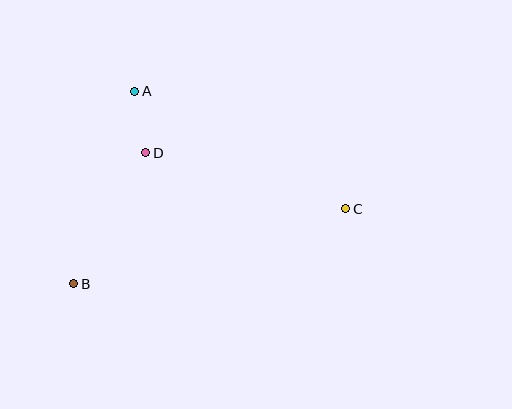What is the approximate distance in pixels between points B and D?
The distance between B and D is approximately 149 pixels.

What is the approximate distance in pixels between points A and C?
The distance between A and C is approximately 241 pixels.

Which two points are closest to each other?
Points A and D are closest to each other.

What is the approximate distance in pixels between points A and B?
The distance between A and B is approximately 202 pixels.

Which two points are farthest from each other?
Points B and C are farthest from each other.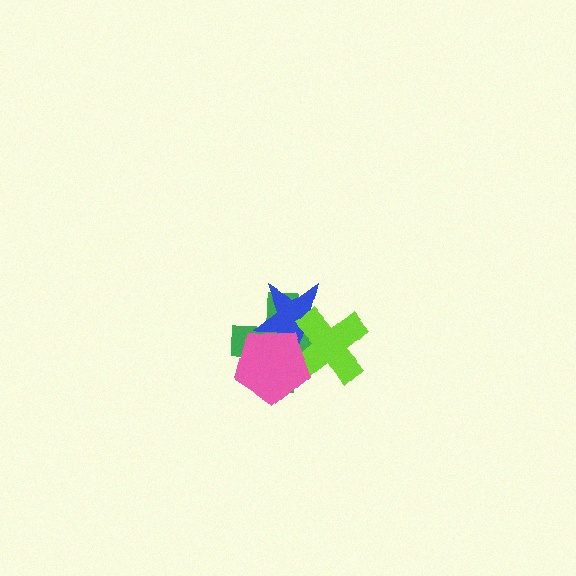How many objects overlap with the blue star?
3 objects overlap with the blue star.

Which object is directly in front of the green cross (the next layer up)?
The blue star is directly in front of the green cross.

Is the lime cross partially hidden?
Yes, it is partially covered by another shape.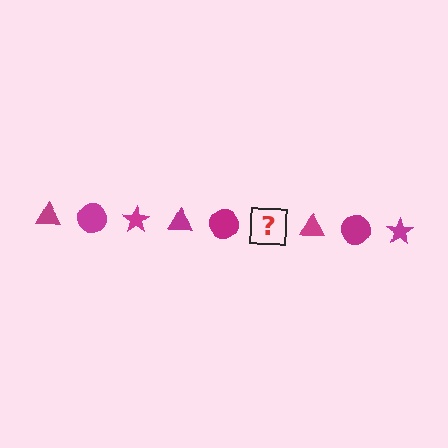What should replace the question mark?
The question mark should be replaced with a magenta star.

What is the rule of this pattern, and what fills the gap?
The rule is that the pattern cycles through triangle, circle, star shapes in magenta. The gap should be filled with a magenta star.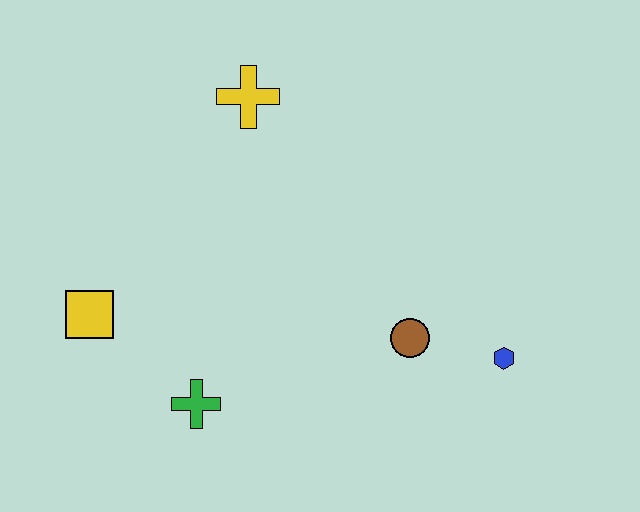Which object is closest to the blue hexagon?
The brown circle is closest to the blue hexagon.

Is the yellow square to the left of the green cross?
Yes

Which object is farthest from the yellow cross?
The blue hexagon is farthest from the yellow cross.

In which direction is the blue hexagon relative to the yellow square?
The blue hexagon is to the right of the yellow square.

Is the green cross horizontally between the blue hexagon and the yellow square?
Yes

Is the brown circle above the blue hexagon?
Yes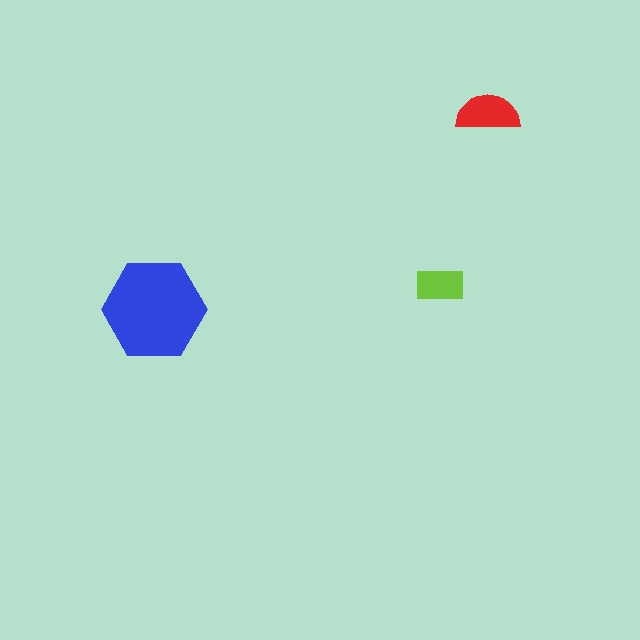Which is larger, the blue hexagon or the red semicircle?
The blue hexagon.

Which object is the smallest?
The lime rectangle.